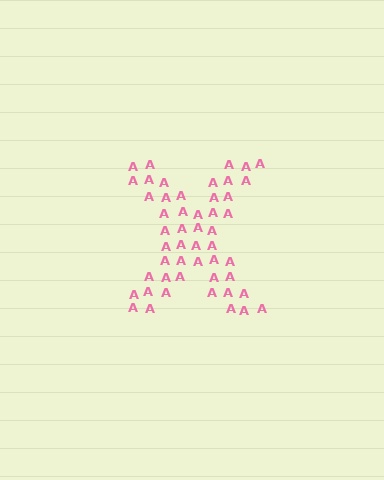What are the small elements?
The small elements are letter A's.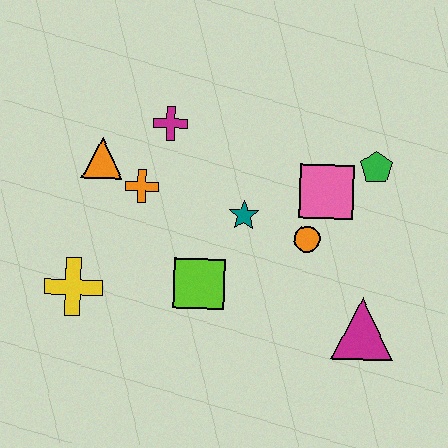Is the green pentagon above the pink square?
Yes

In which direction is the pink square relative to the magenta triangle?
The pink square is above the magenta triangle.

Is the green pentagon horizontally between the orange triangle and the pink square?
No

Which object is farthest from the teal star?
The yellow cross is farthest from the teal star.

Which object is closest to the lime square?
The teal star is closest to the lime square.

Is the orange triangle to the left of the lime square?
Yes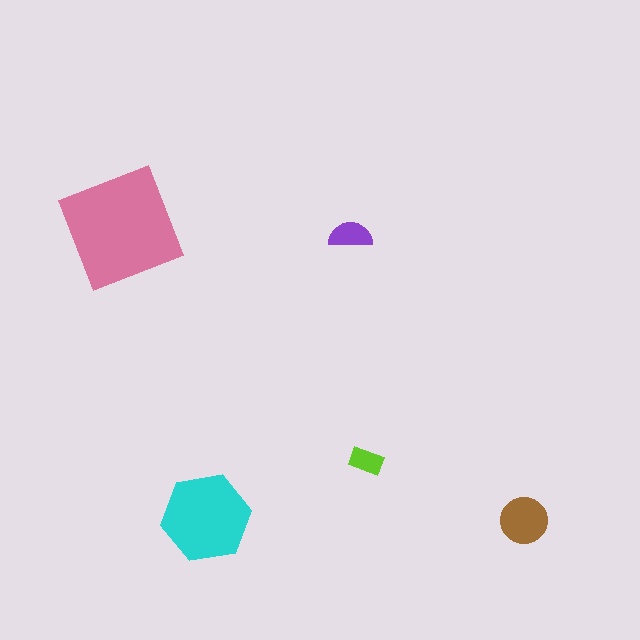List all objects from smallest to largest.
The lime rectangle, the purple semicircle, the brown circle, the cyan hexagon, the pink square.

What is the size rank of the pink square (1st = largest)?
1st.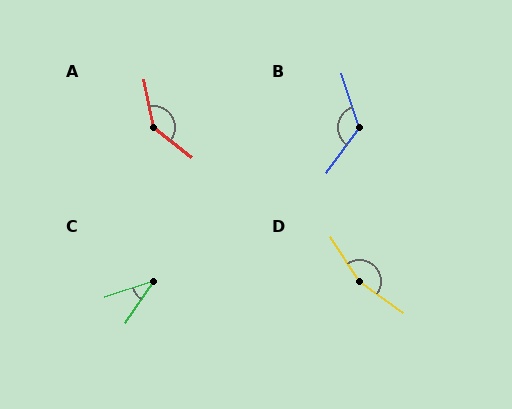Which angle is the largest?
D, at approximately 158 degrees.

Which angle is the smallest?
C, at approximately 38 degrees.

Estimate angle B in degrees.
Approximately 126 degrees.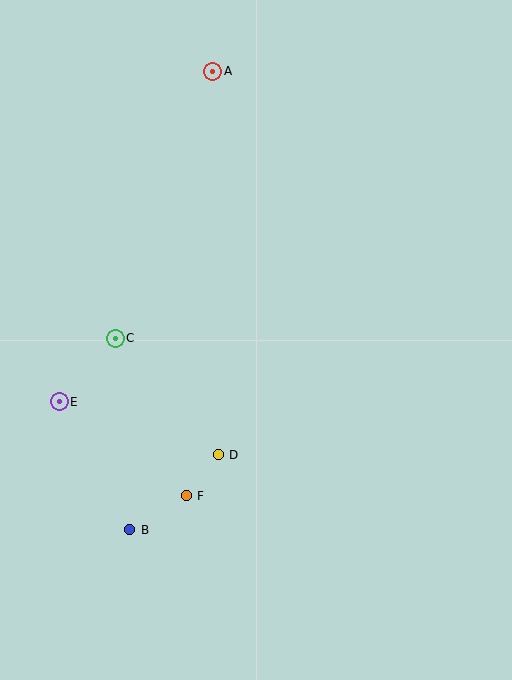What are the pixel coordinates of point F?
Point F is at (186, 496).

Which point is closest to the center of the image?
Point D at (218, 455) is closest to the center.